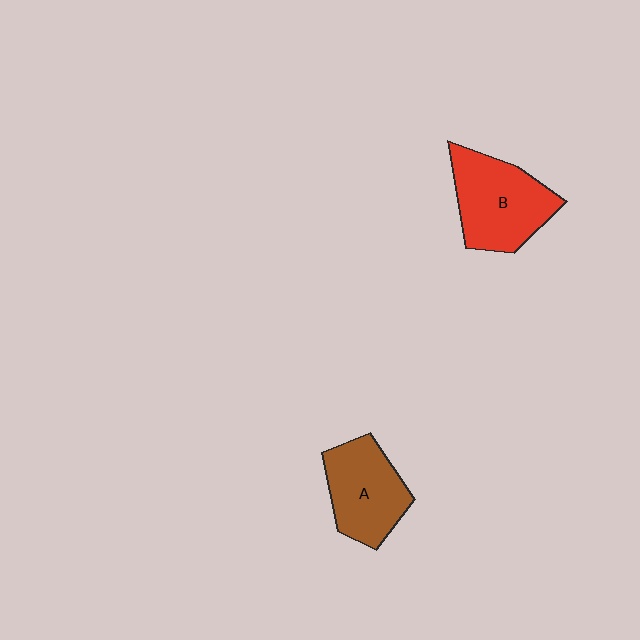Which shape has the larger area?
Shape B (red).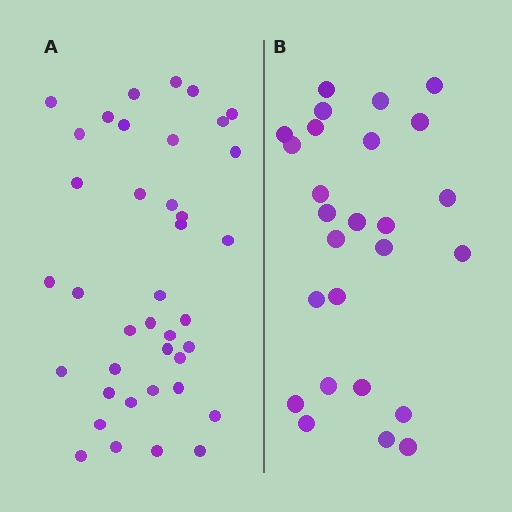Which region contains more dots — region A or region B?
Region A (the left region) has more dots.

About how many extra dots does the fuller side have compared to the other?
Region A has approximately 15 more dots than region B.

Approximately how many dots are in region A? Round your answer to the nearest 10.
About 40 dots. (The exact count is 39, which rounds to 40.)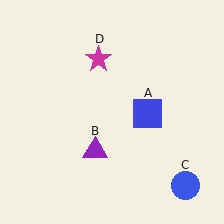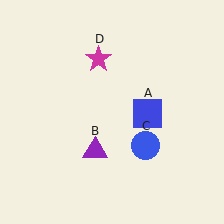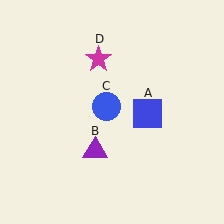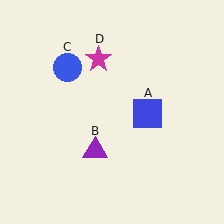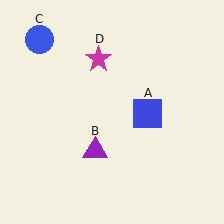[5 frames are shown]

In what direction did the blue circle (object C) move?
The blue circle (object C) moved up and to the left.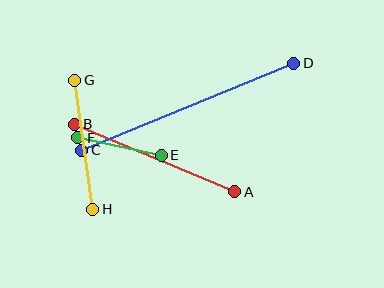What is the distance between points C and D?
The distance is approximately 229 pixels.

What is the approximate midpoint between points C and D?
The midpoint is at approximately (188, 107) pixels.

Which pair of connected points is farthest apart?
Points C and D are farthest apart.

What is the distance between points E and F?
The distance is approximately 85 pixels.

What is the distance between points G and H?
The distance is approximately 130 pixels.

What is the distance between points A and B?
The distance is approximately 174 pixels.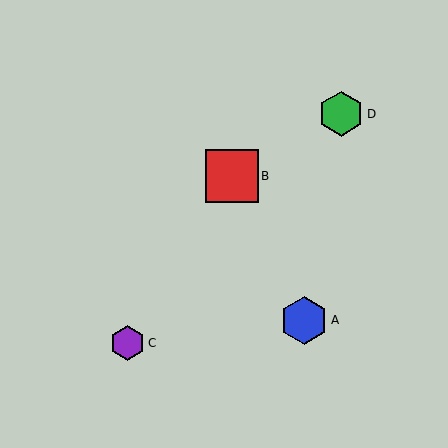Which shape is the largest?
The red square (labeled B) is the largest.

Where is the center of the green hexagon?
The center of the green hexagon is at (341, 114).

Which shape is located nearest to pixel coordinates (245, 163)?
The red square (labeled B) at (232, 176) is nearest to that location.